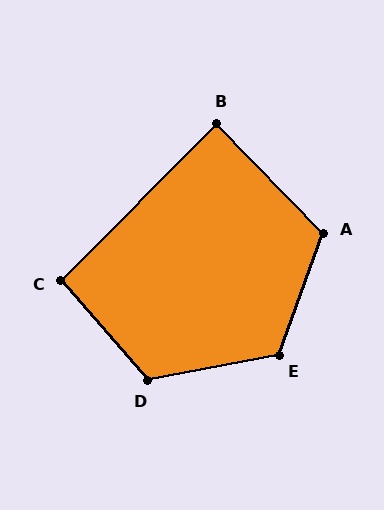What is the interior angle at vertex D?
Approximately 120 degrees (obtuse).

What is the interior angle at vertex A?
Approximately 116 degrees (obtuse).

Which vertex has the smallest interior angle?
B, at approximately 89 degrees.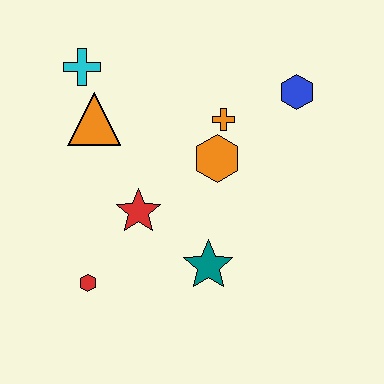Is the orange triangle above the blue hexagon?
No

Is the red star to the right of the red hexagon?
Yes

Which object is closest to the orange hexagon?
The orange cross is closest to the orange hexagon.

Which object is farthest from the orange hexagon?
The red hexagon is farthest from the orange hexagon.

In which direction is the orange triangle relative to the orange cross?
The orange triangle is to the left of the orange cross.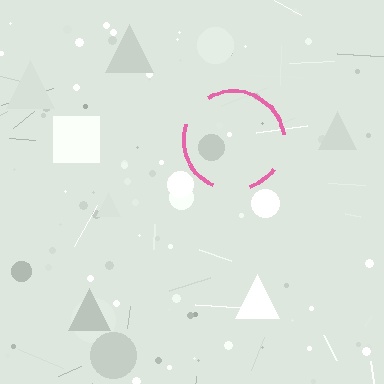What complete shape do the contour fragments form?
The contour fragments form a circle.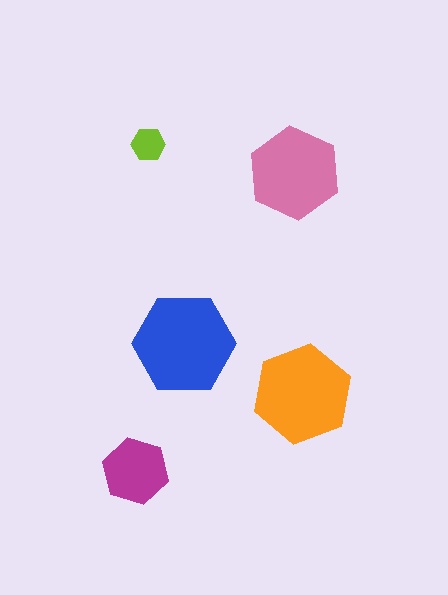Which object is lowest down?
The magenta hexagon is bottommost.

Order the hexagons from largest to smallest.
the blue one, the orange one, the pink one, the magenta one, the lime one.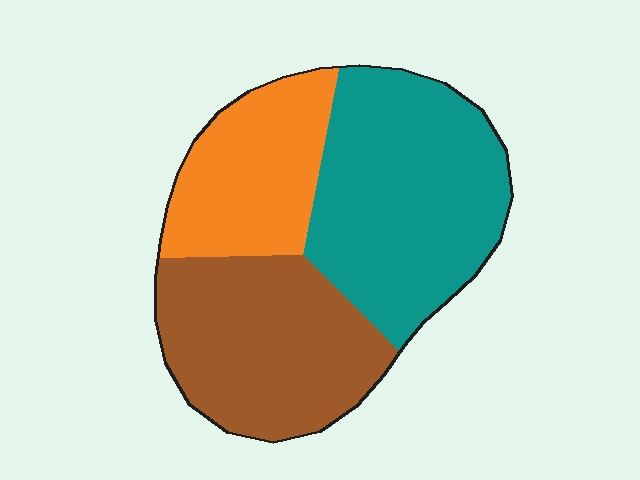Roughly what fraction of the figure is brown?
Brown covers about 35% of the figure.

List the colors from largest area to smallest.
From largest to smallest: teal, brown, orange.